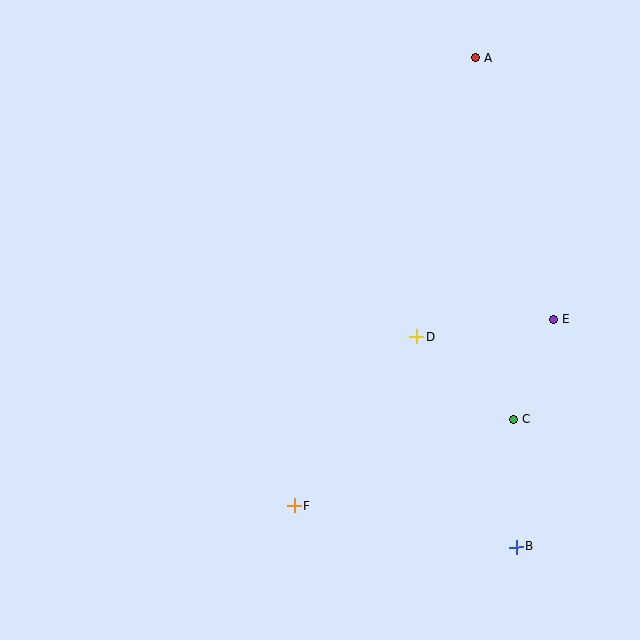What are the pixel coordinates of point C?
Point C is at (513, 419).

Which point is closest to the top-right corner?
Point A is closest to the top-right corner.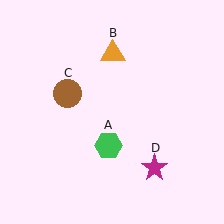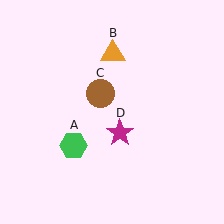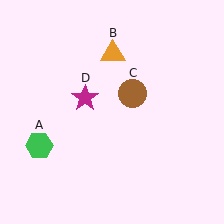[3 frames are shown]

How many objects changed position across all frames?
3 objects changed position: green hexagon (object A), brown circle (object C), magenta star (object D).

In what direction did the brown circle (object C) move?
The brown circle (object C) moved right.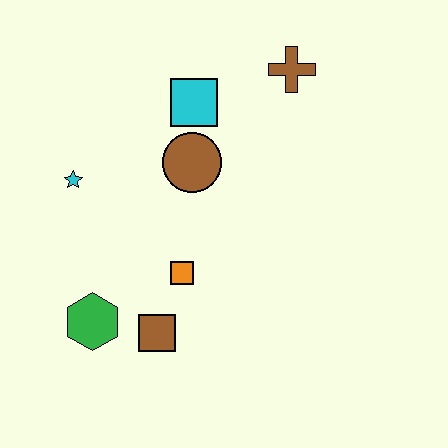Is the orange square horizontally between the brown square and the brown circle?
Yes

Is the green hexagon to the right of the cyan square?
No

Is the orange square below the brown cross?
Yes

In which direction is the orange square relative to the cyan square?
The orange square is below the cyan square.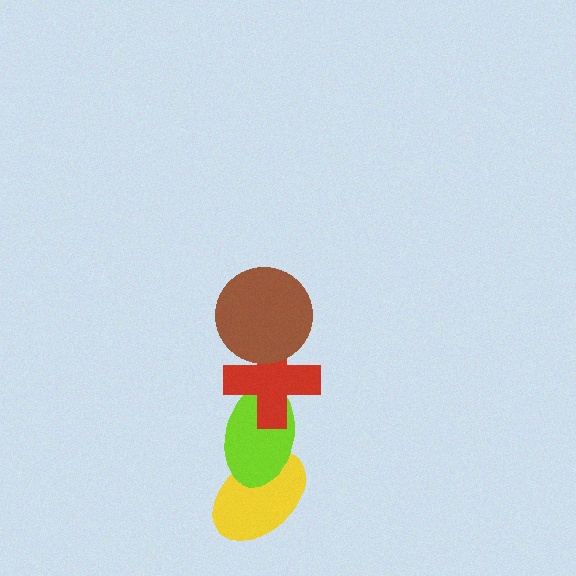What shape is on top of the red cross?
The brown circle is on top of the red cross.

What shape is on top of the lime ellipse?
The red cross is on top of the lime ellipse.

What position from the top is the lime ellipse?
The lime ellipse is 3rd from the top.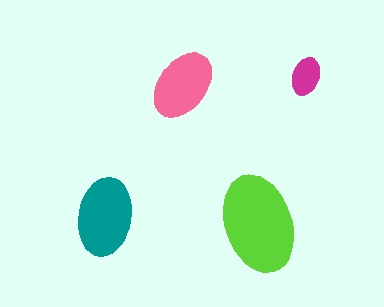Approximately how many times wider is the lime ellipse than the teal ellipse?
About 1.5 times wider.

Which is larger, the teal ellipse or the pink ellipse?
The teal one.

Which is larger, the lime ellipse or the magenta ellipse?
The lime one.